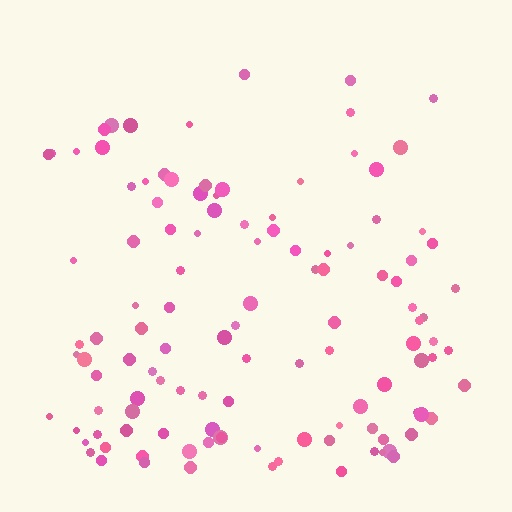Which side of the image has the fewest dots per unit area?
The top.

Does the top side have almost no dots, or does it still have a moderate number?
Still a moderate number, just noticeably fewer than the bottom.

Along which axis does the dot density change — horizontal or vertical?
Vertical.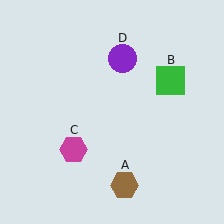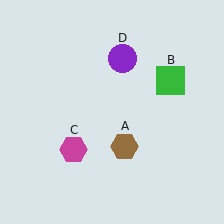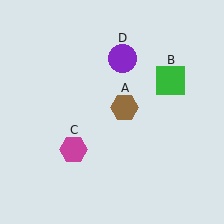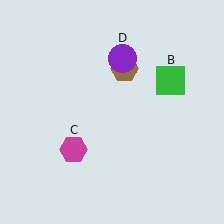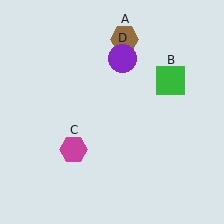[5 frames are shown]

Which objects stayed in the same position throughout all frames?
Green square (object B) and magenta hexagon (object C) and purple circle (object D) remained stationary.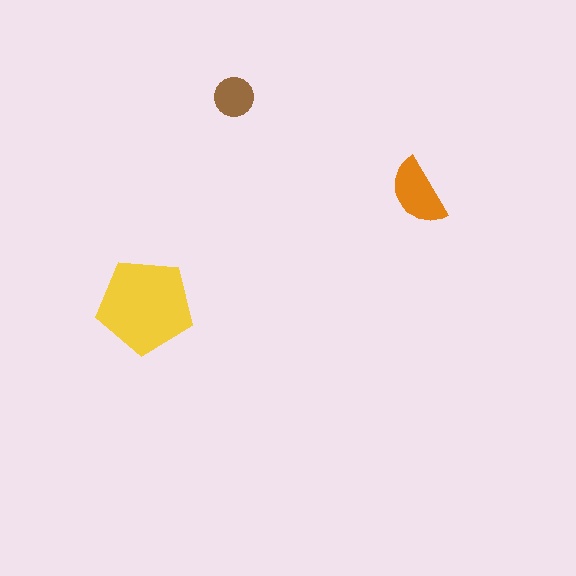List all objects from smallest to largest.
The brown circle, the orange semicircle, the yellow pentagon.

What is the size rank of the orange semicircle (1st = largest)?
2nd.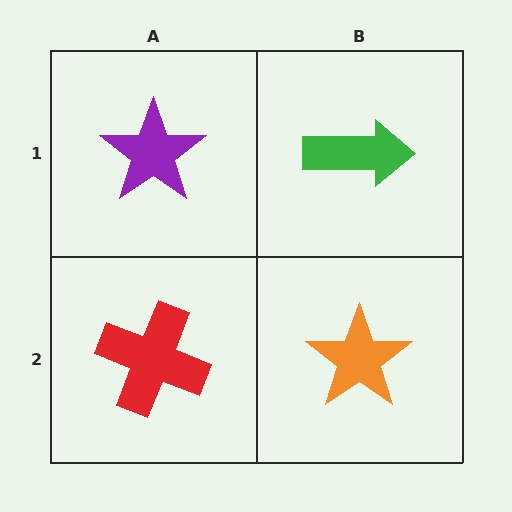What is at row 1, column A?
A purple star.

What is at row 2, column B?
An orange star.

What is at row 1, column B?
A green arrow.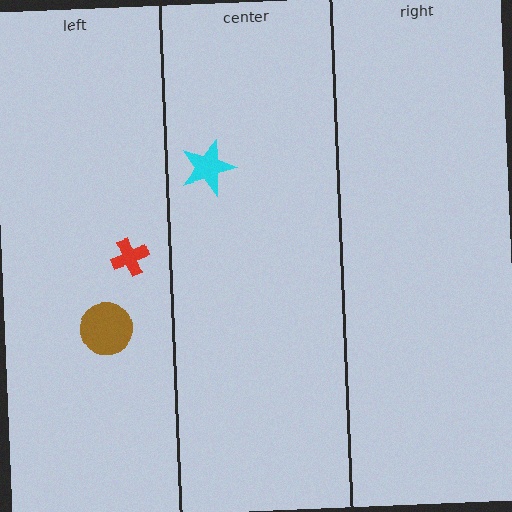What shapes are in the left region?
The brown circle, the red cross.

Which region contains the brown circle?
The left region.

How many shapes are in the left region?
2.